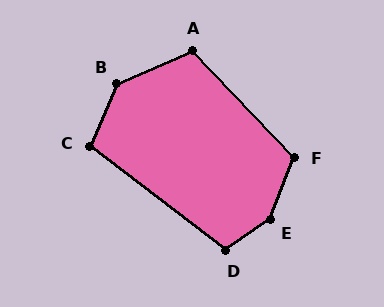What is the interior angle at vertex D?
Approximately 108 degrees (obtuse).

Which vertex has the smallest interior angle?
C, at approximately 104 degrees.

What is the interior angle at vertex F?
Approximately 115 degrees (obtuse).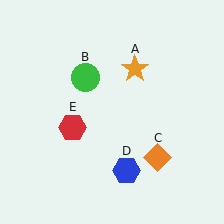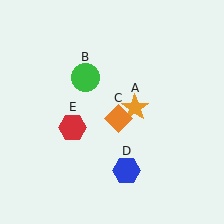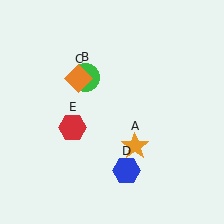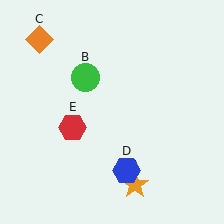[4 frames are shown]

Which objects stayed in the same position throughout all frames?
Green circle (object B) and blue hexagon (object D) and red hexagon (object E) remained stationary.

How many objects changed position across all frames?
2 objects changed position: orange star (object A), orange diamond (object C).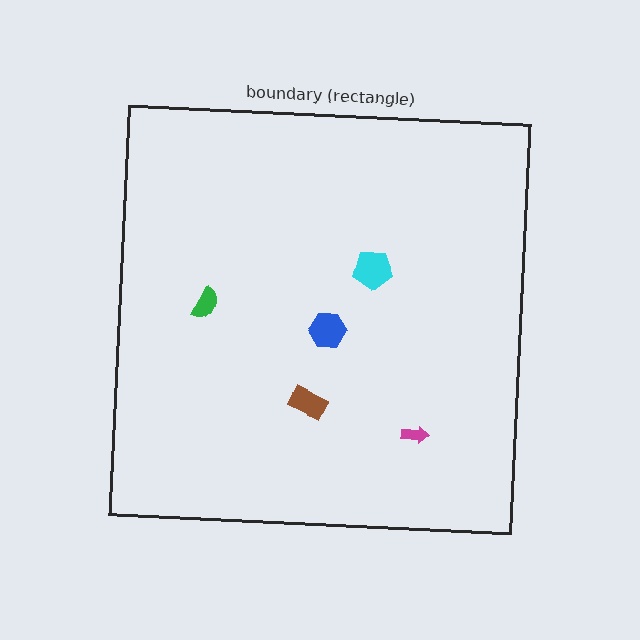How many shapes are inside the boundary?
5 inside, 0 outside.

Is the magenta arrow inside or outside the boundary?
Inside.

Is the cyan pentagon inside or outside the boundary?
Inside.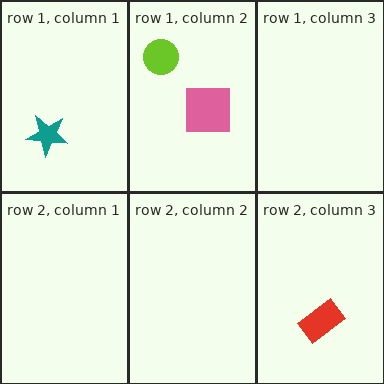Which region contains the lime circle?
The row 1, column 2 region.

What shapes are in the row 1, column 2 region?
The pink square, the lime circle.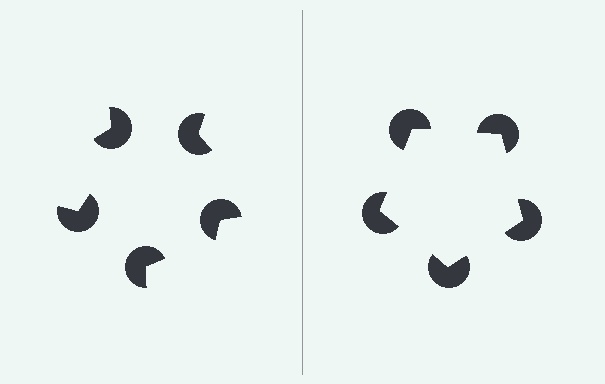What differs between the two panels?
The pac-man discs are positioned identically on both sides; only the wedge orientations differ. On the right they align to a pentagon; on the left they are misaligned.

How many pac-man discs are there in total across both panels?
10 — 5 on each side.